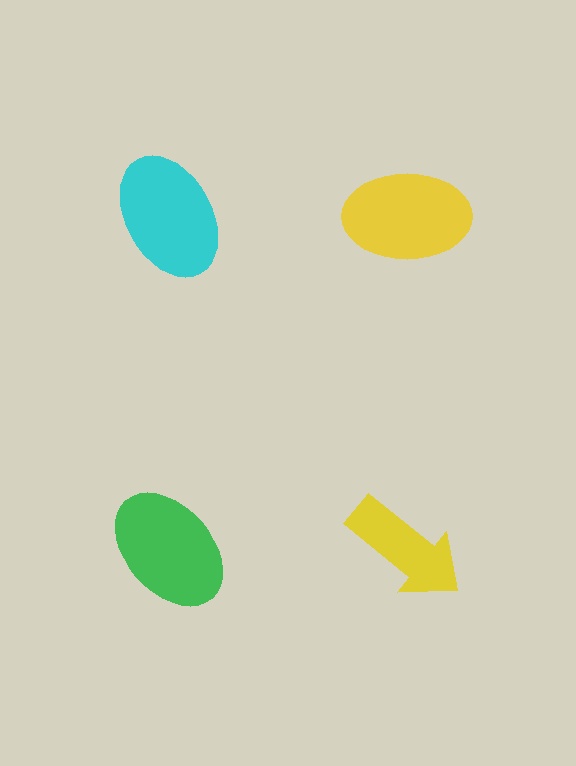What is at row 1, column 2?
A yellow ellipse.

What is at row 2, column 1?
A green ellipse.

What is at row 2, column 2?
A yellow arrow.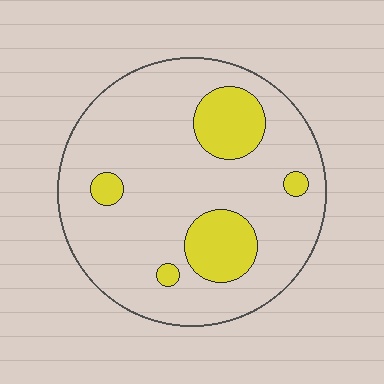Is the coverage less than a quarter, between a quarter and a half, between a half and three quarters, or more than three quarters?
Less than a quarter.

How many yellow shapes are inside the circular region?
5.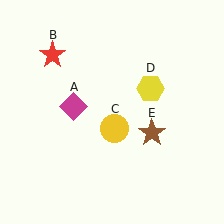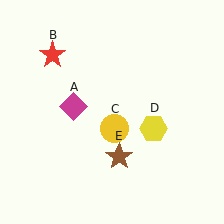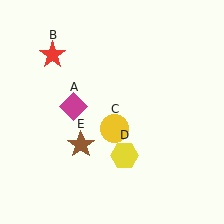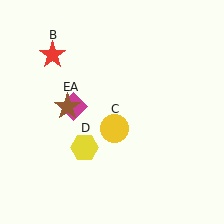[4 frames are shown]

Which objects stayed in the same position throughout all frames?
Magenta diamond (object A) and red star (object B) and yellow circle (object C) remained stationary.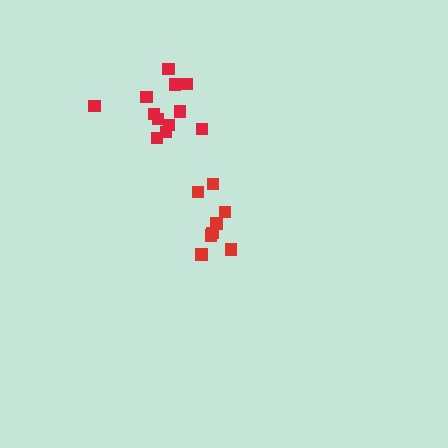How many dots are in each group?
Group 1: 8 dots, Group 2: 12 dots (20 total).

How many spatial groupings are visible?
There are 2 spatial groupings.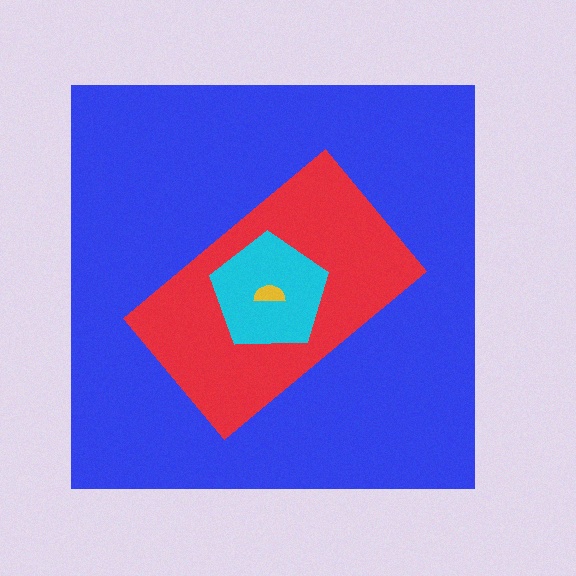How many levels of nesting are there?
4.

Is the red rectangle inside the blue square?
Yes.